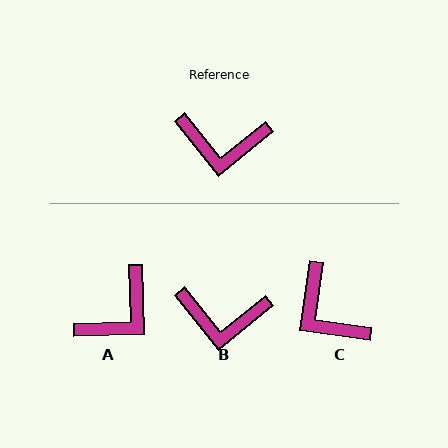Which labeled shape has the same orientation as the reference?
B.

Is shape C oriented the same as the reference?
No, it is off by about 47 degrees.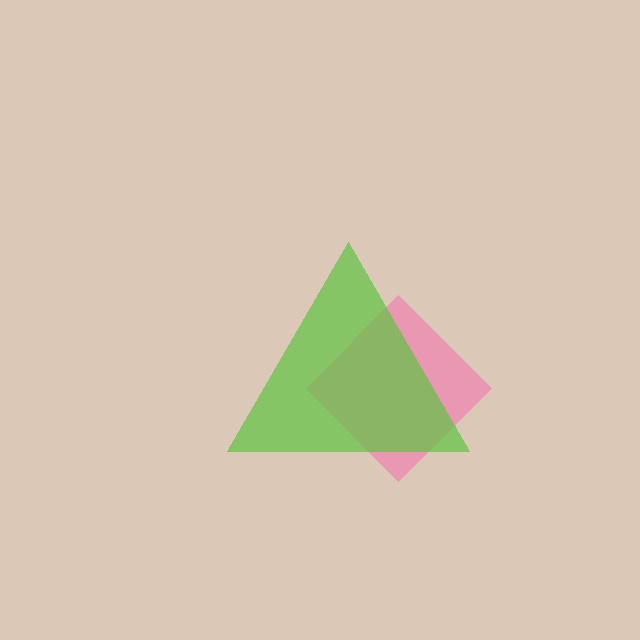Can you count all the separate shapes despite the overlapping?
Yes, there are 2 separate shapes.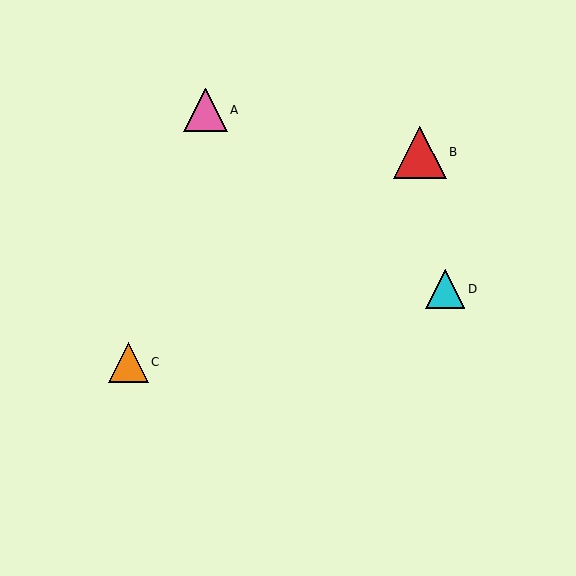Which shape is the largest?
The red triangle (labeled B) is the largest.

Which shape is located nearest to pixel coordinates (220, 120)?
The pink triangle (labeled A) at (205, 110) is nearest to that location.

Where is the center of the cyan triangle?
The center of the cyan triangle is at (445, 289).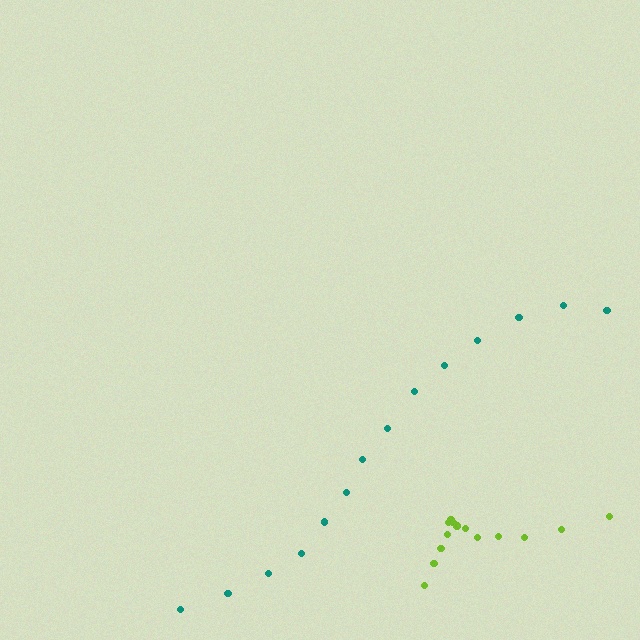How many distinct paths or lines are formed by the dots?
There are 2 distinct paths.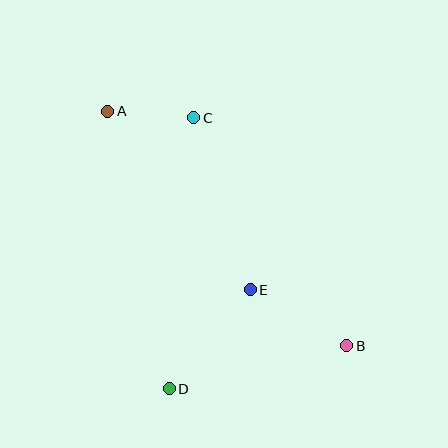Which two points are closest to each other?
Points A and C are closest to each other.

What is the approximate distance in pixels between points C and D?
The distance between C and D is approximately 272 pixels.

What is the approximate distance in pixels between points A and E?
The distance between A and E is approximately 228 pixels.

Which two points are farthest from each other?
Points A and B are farthest from each other.